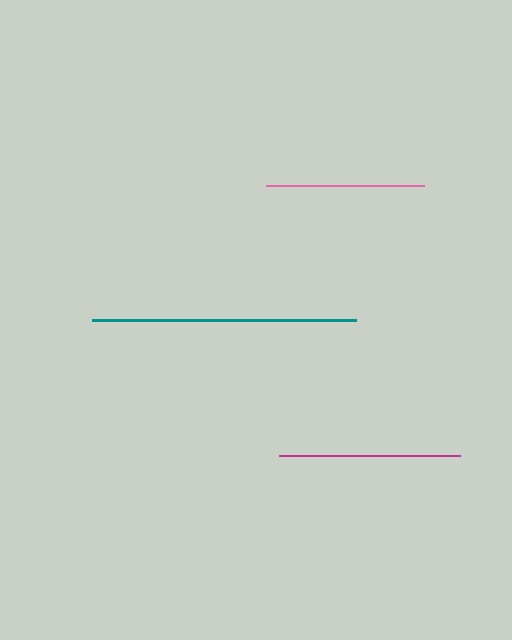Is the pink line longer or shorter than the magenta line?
The magenta line is longer than the pink line.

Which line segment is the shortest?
The pink line is the shortest at approximately 158 pixels.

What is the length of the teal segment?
The teal segment is approximately 264 pixels long.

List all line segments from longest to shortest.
From longest to shortest: teal, magenta, pink.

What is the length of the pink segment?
The pink segment is approximately 158 pixels long.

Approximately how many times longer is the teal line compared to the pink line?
The teal line is approximately 1.7 times the length of the pink line.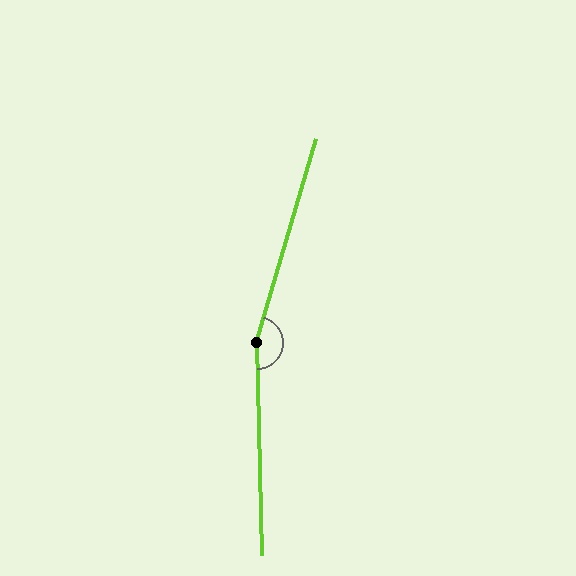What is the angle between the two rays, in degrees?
Approximately 162 degrees.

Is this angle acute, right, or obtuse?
It is obtuse.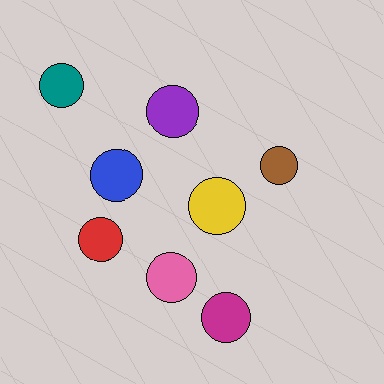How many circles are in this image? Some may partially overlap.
There are 8 circles.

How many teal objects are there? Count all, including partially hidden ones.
There is 1 teal object.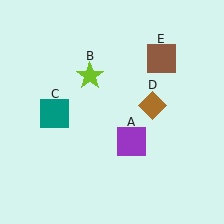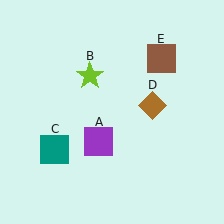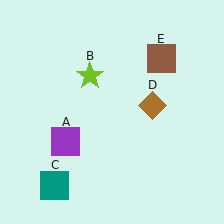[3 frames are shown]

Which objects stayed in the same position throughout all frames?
Lime star (object B) and brown diamond (object D) and brown square (object E) remained stationary.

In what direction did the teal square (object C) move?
The teal square (object C) moved down.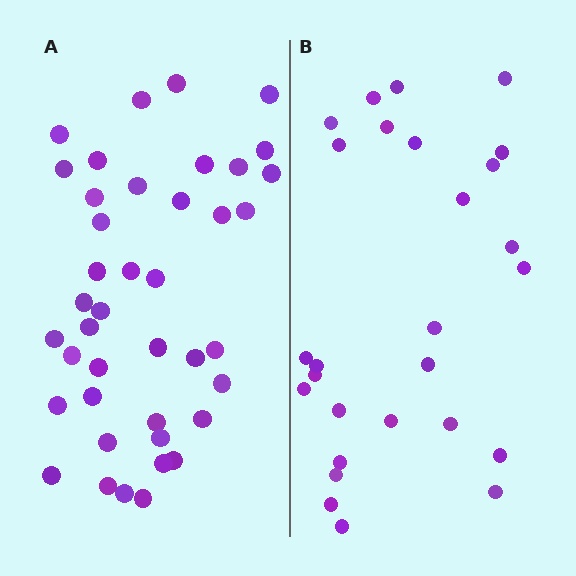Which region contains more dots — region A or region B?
Region A (the left region) has more dots.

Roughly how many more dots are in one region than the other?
Region A has approximately 15 more dots than region B.